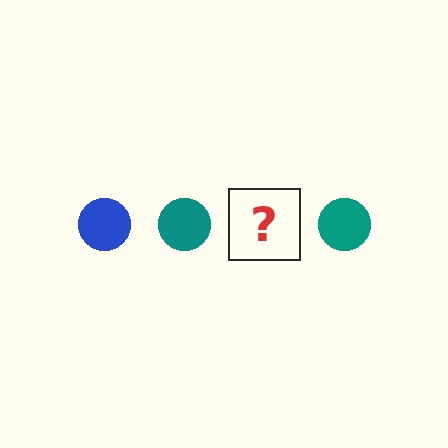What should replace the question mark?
The question mark should be replaced with a blue circle.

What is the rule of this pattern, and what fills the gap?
The rule is that the pattern cycles through blue, teal circles. The gap should be filled with a blue circle.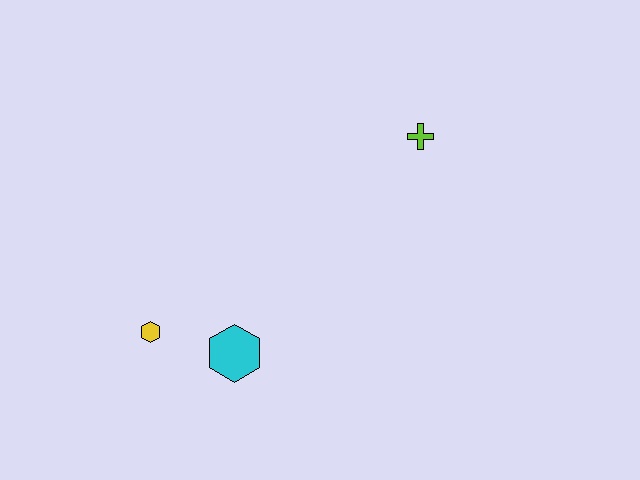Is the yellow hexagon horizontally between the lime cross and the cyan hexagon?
No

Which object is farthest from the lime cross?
The yellow hexagon is farthest from the lime cross.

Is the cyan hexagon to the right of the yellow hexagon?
Yes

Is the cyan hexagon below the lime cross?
Yes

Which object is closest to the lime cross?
The cyan hexagon is closest to the lime cross.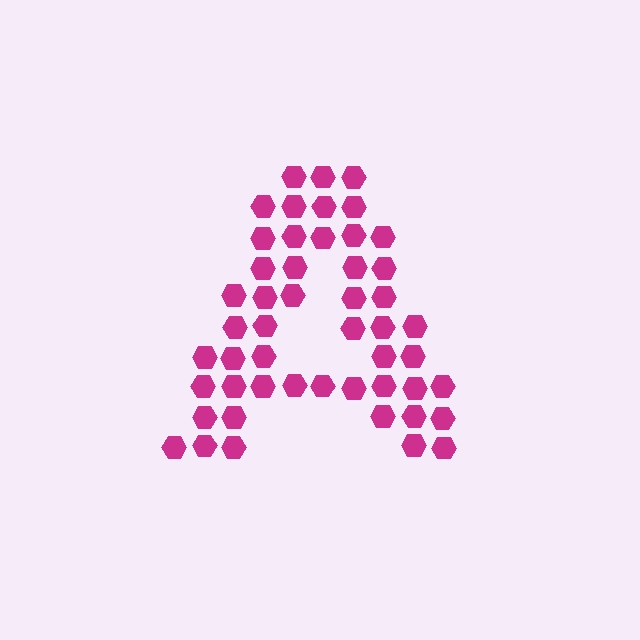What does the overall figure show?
The overall figure shows the letter A.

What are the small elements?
The small elements are hexagons.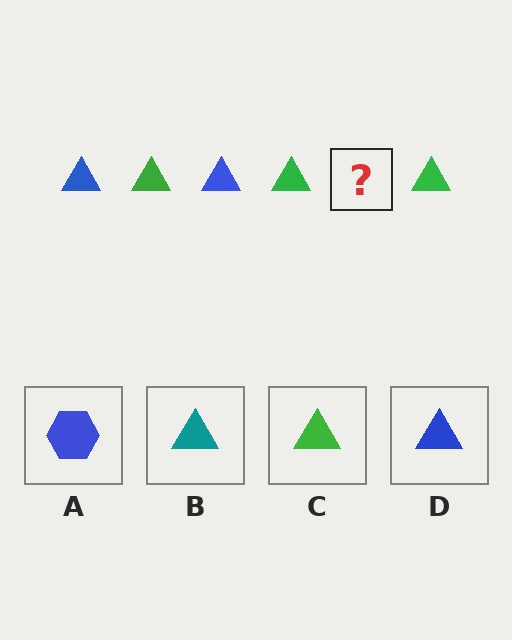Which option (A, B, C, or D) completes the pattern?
D.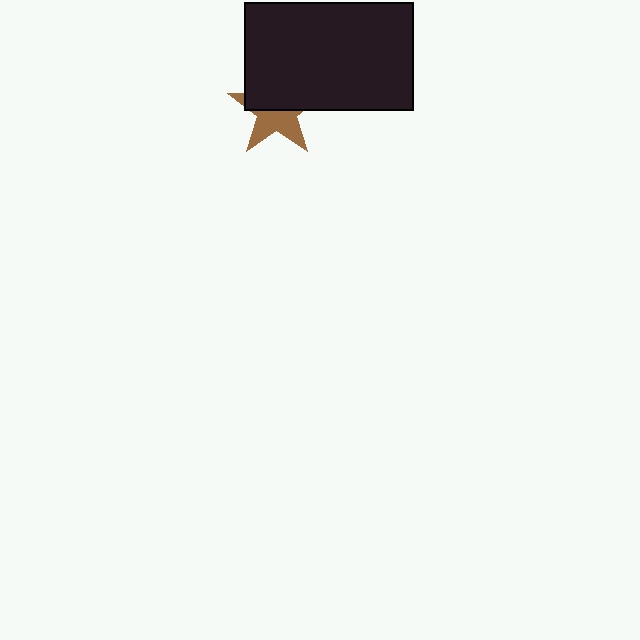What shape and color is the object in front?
The object in front is a black rectangle.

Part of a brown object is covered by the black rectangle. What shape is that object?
It is a star.